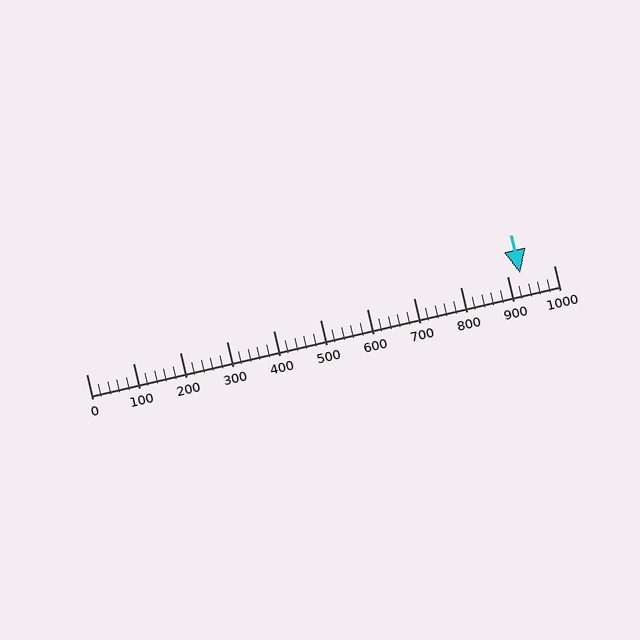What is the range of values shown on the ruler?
The ruler shows values from 0 to 1000.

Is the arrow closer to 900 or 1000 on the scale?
The arrow is closer to 900.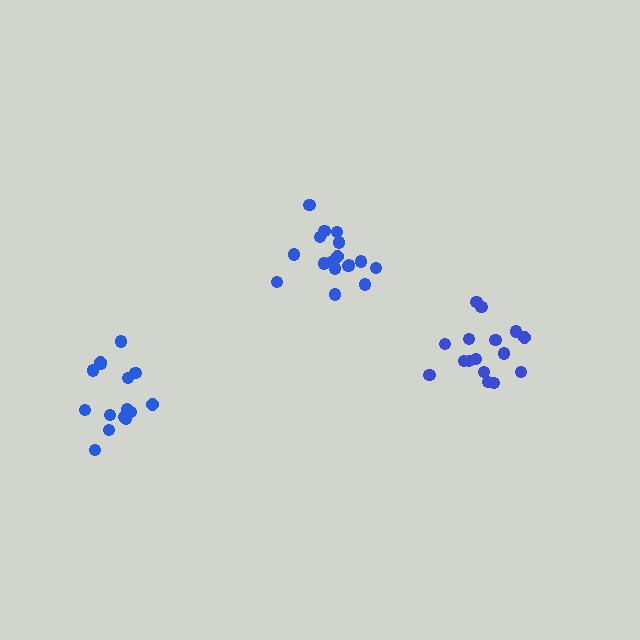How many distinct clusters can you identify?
There are 3 distinct clusters.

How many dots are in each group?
Group 1: 17 dots, Group 2: 15 dots, Group 3: 16 dots (48 total).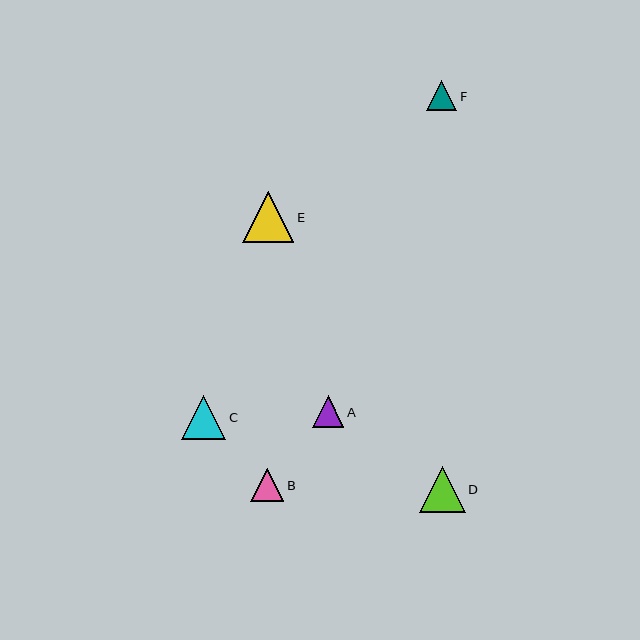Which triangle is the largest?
Triangle E is the largest with a size of approximately 51 pixels.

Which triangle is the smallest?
Triangle F is the smallest with a size of approximately 30 pixels.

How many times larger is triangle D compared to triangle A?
Triangle D is approximately 1.4 times the size of triangle A.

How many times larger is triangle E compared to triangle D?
Triangle E is approximately 1.1 times the size of triangle D.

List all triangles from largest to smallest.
From largest to smallest: E, D, C, B, A, F.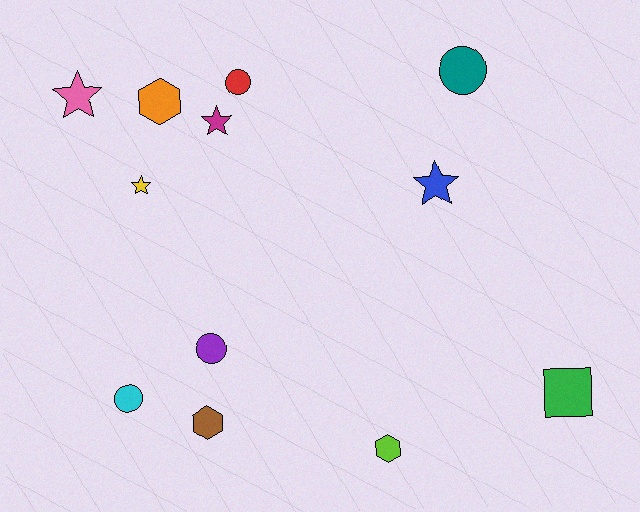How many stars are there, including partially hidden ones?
There are 4 stars.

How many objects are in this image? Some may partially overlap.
There are 12 objects.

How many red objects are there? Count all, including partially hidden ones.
There is 1 red object.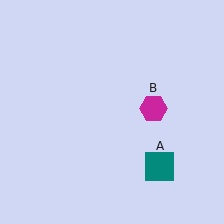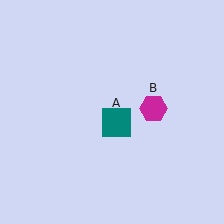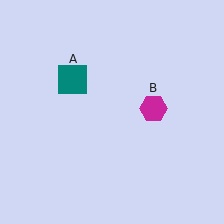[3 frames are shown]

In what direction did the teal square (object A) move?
The teal square (object A) moved up and to the left.